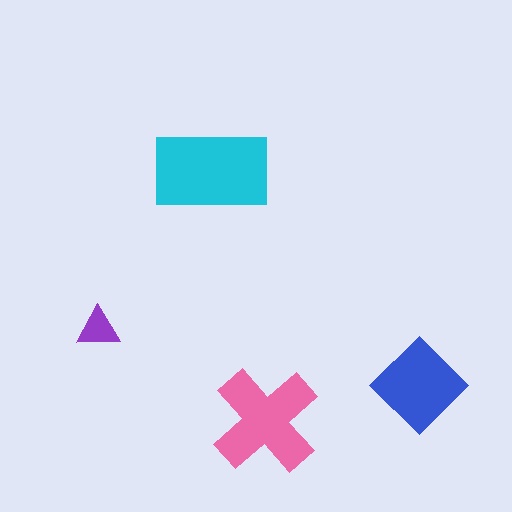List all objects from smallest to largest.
The purple triangle, the blue diamond, the pink cross, the cyan rectangle.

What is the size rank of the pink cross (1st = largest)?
2nd.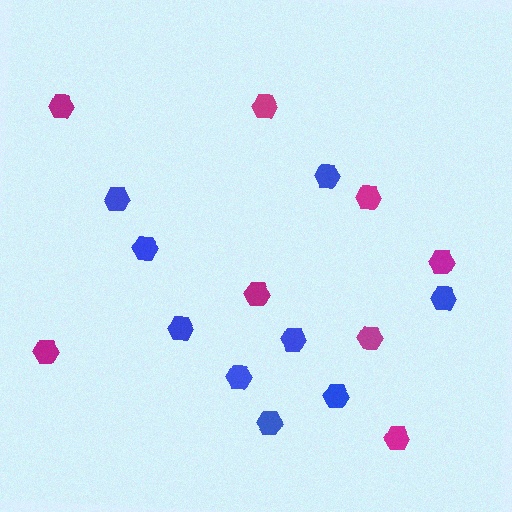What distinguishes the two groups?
There are 2 groups: one group of magenta hexagons (8) and one group of blue hexagons (9).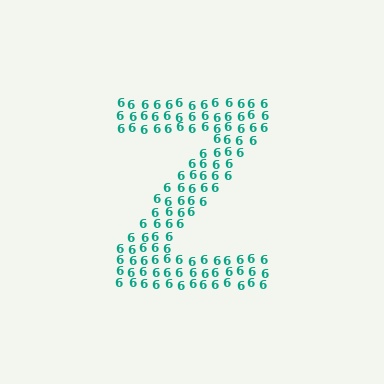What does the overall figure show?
The overall figure shows the letter Z.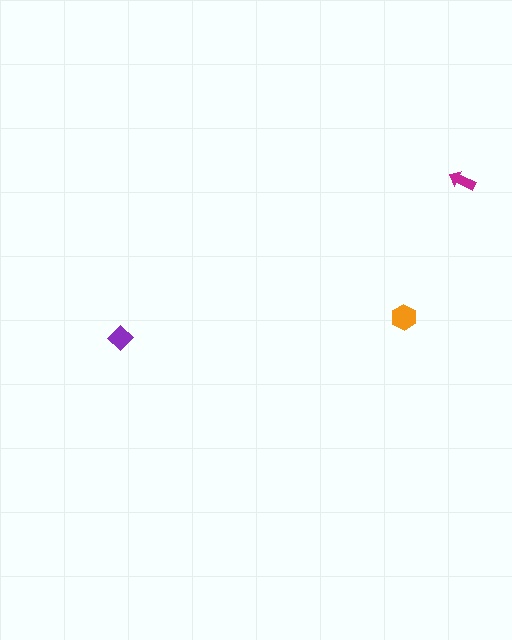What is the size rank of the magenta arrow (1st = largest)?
3rd.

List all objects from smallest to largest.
The magenta arrow, the purple diamond, the orange hexagon.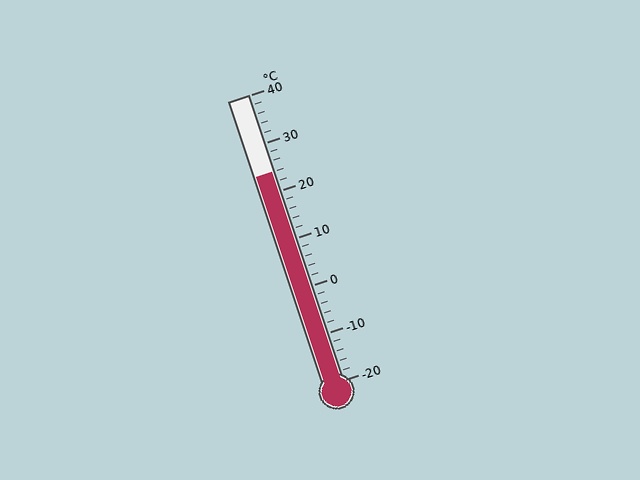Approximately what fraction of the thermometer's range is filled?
The thermometer is filled to approximately 75% of its range.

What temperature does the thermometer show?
The thermometer shows approximately 24°C.